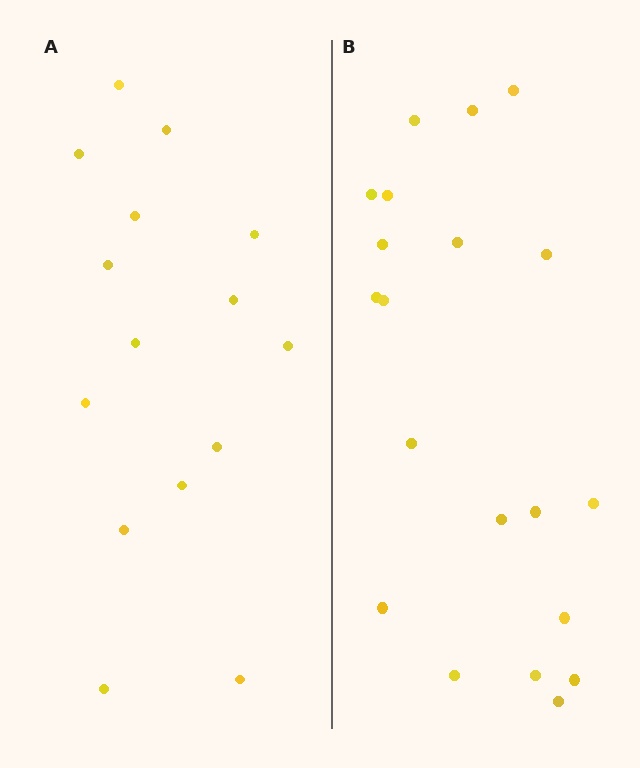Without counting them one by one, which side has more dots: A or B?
Region B (the right region) has more dots.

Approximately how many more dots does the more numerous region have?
Region B has about 5 more dots than region A.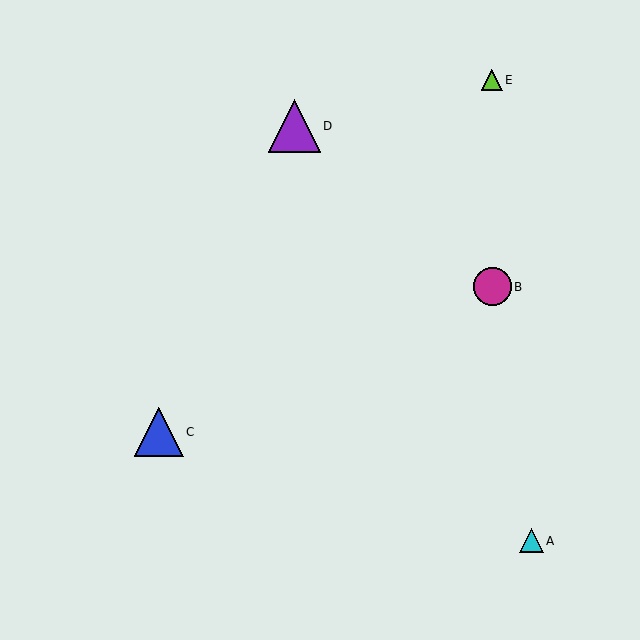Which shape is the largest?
The purple triangle (labeled D) is the largest.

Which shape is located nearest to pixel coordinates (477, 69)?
The lime triangle (labeled E) at (492, 80) is nearest to that location.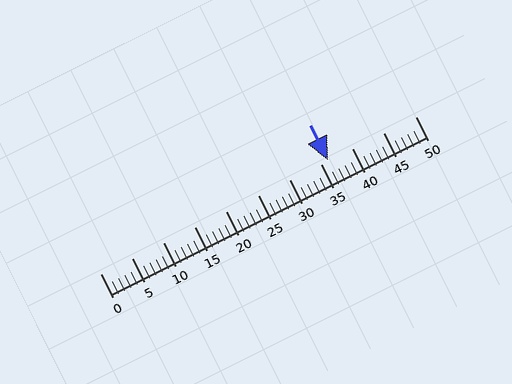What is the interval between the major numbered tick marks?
The major tick marks are spaced 5 units apart.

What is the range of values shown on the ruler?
The ruler shows values from 0 to 50.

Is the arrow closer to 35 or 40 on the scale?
The arrow is closer to 35.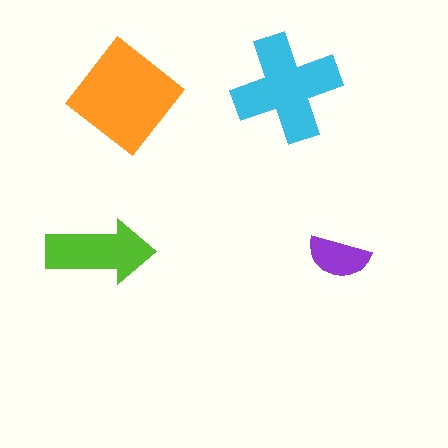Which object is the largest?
The orange diamond.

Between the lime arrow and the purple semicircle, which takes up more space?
The lime arrow.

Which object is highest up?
The cyan cross is topmost.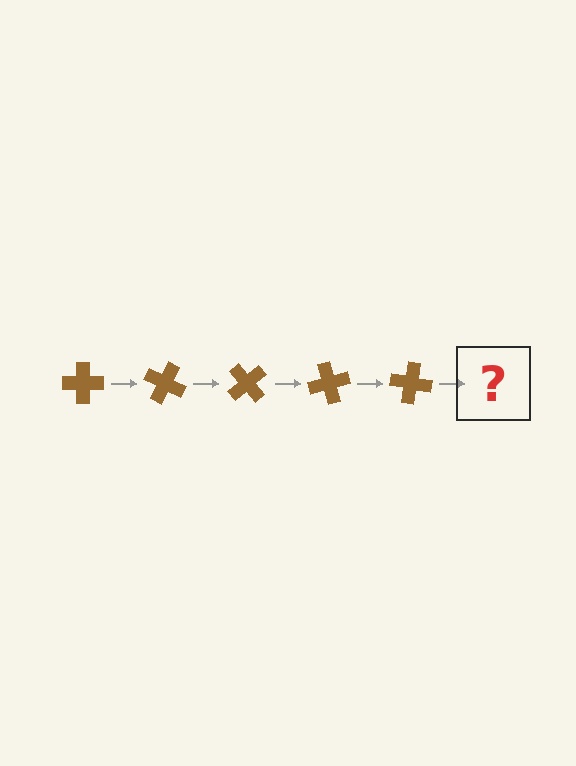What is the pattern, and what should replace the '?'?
The pattern is that the cross rotates 25 degrees each step. The '?' should be a brown cross rotated 125 degrees.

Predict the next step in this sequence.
The next step is a brown cross rotated 125 degrees.